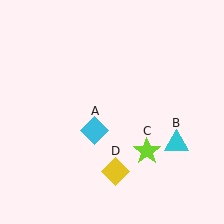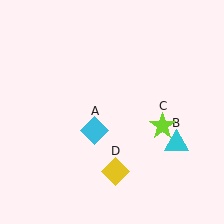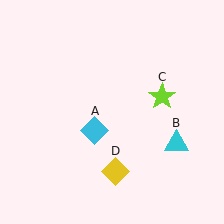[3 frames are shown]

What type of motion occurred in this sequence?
The lime star (object C) rotated counterclockwise around the center of the scene.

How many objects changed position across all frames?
1 object changed position: lime star (object C).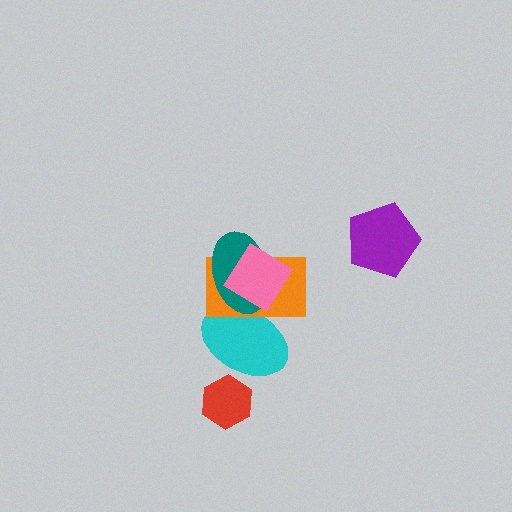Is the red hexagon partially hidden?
Yes, it is partially covered by another shape.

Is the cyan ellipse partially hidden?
Yes, it is partially covered by another shape.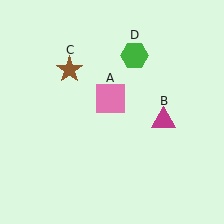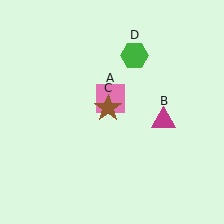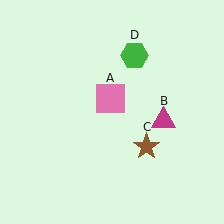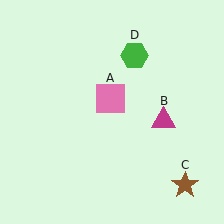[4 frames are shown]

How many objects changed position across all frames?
1 object changed position: brown star (object C).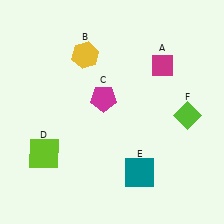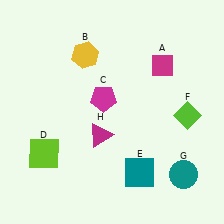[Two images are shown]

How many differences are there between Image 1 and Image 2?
There are 2 differences between the two images.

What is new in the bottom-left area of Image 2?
A magenta triangle (H) was added in the bottom-left area of Image 2.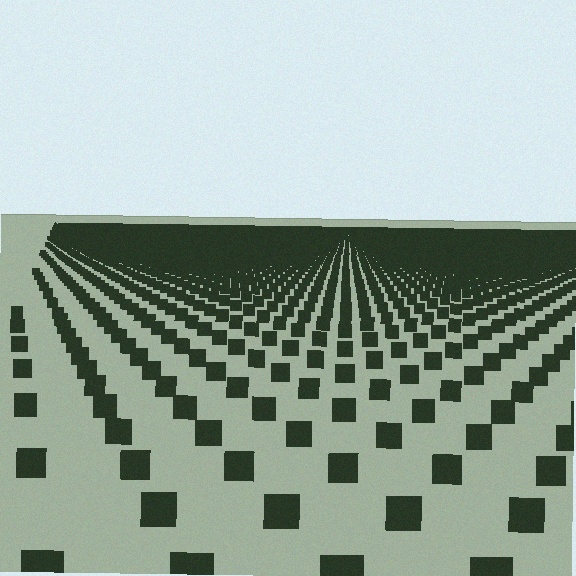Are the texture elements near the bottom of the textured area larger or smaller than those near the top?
Larger. Near the bottom, elements are closer to the viewer and appear at a bigger on-screen size.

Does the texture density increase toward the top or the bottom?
Density increases toward the top.